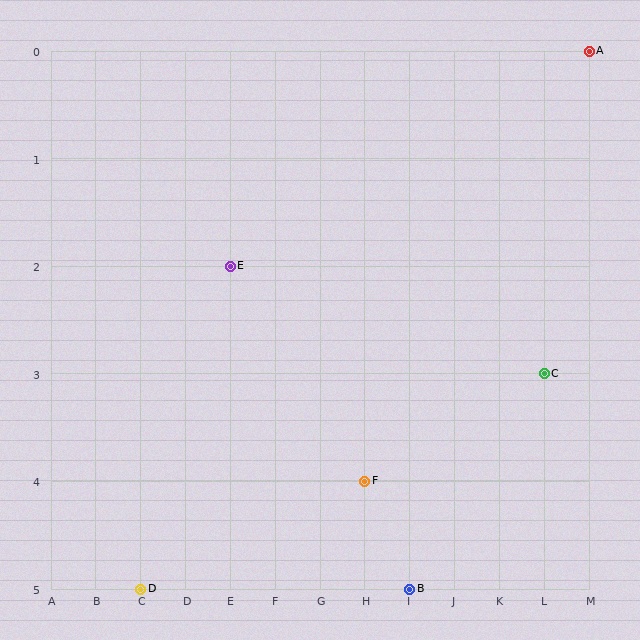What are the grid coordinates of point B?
Point B is at grid coordinates (I, 5).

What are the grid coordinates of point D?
Point D is at grid coordinates (C, 5).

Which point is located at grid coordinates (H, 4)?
Point F is at (H, 4).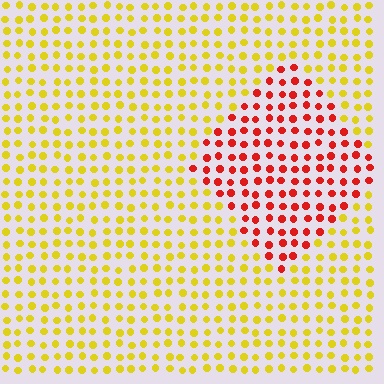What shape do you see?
I see a diamond.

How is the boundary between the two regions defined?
The boundary is defined purely by a slight shift in hue (about 56 degrees). Spacing, size, and orientation are identical on both sides.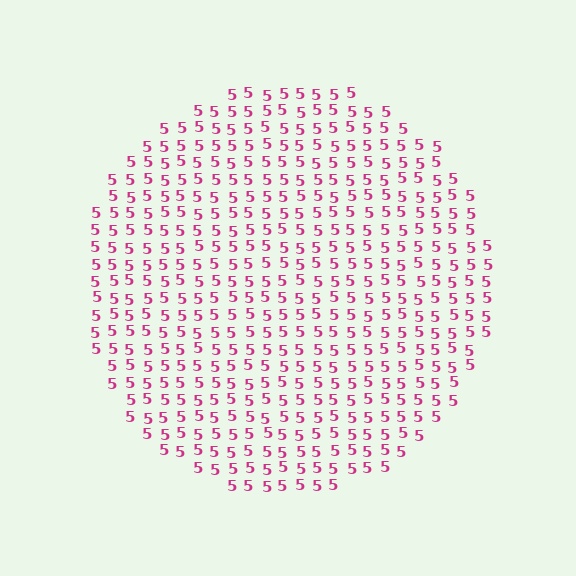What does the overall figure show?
The overall figure shows a circle.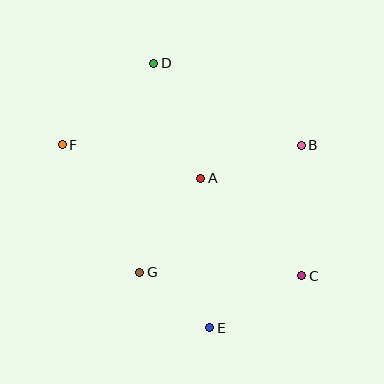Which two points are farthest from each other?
Points C and F are farthest from each other.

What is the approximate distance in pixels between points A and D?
The distance between A and D is approximately 125 pixels.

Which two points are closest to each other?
Points E and G are closest to each other.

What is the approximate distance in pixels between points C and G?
The distance between C and G is approximately 162 pixels.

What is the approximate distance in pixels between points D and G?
The distance between D and G is approximately 210 pixels.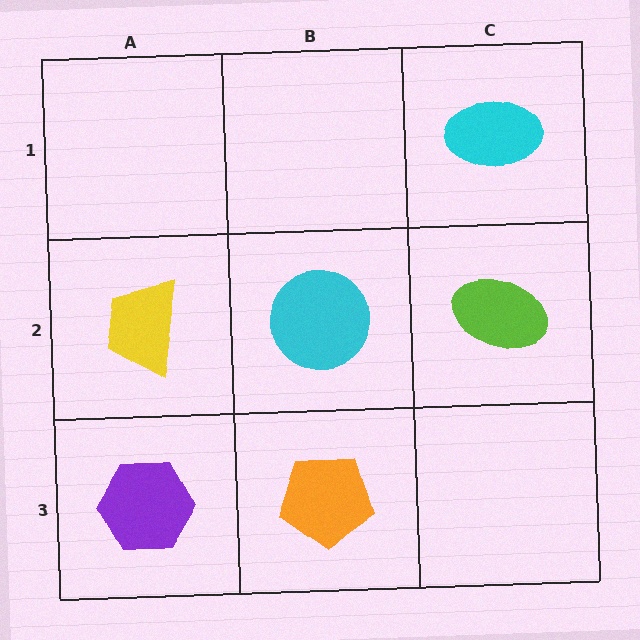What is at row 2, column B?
A cyan circle.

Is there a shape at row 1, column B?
No, that cell is empty.